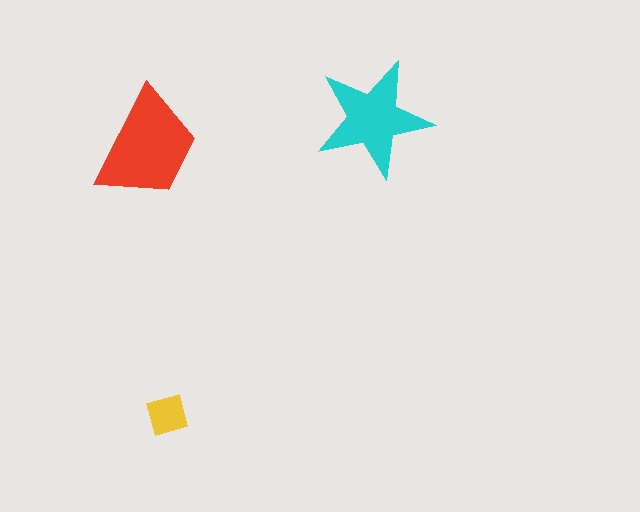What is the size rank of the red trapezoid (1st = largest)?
1st.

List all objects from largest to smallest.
The red trapezoid, the cyan star, the yellow diamond.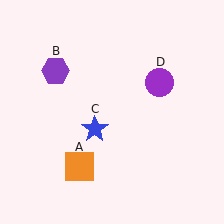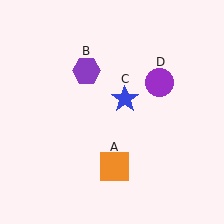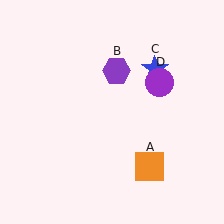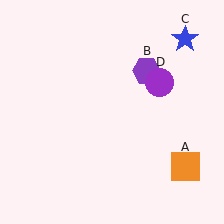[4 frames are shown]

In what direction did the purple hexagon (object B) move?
The purple hexagon (object B) moved right.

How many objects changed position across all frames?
3 objects changed position: orange square (object A), purple hexagon (object B), blue star (object C).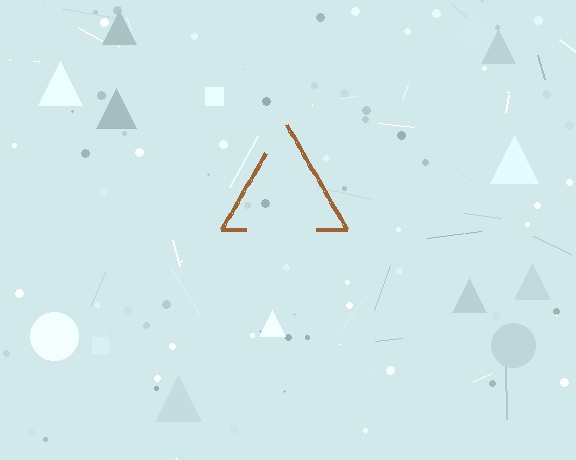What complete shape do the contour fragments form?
The contour fragments form a triangle.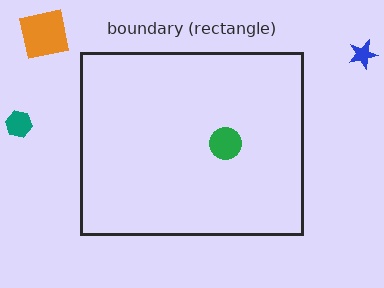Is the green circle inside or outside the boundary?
Inside.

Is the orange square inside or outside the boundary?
Outside.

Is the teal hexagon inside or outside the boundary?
Outside.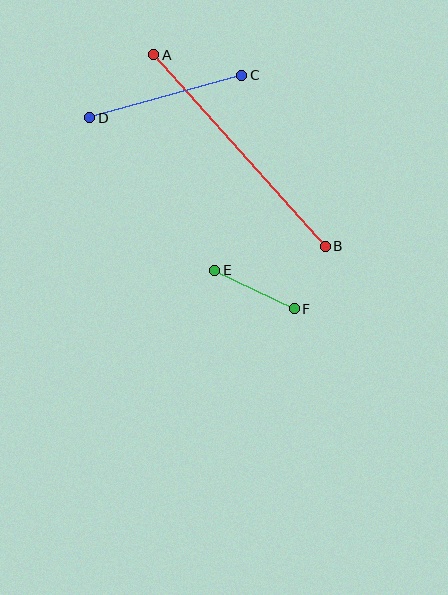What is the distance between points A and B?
The distance is approximately 257 pixels.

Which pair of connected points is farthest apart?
Points A and B are farthest apart.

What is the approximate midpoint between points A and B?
The midpoint is at approximately (240, 151) pixels.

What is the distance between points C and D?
The distance is approximately 158 pixels.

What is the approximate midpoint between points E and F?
The midpoint is at approximately (255, 290) pixels.